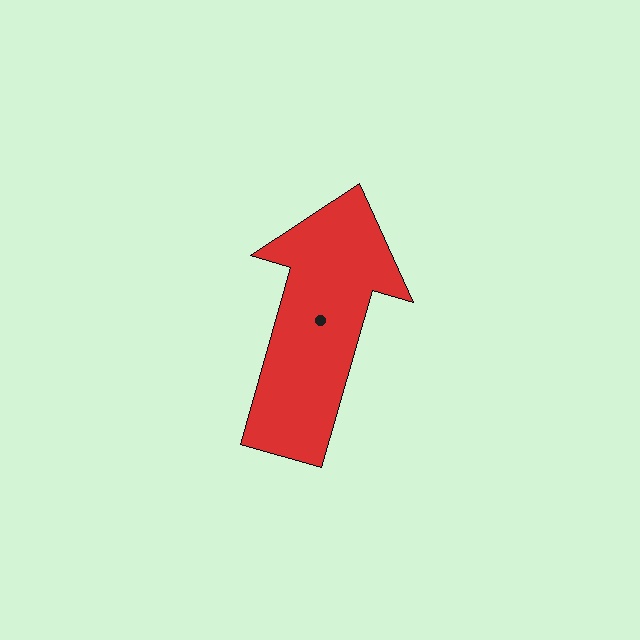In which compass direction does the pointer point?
North.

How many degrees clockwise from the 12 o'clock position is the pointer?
Approximately 16 degrees.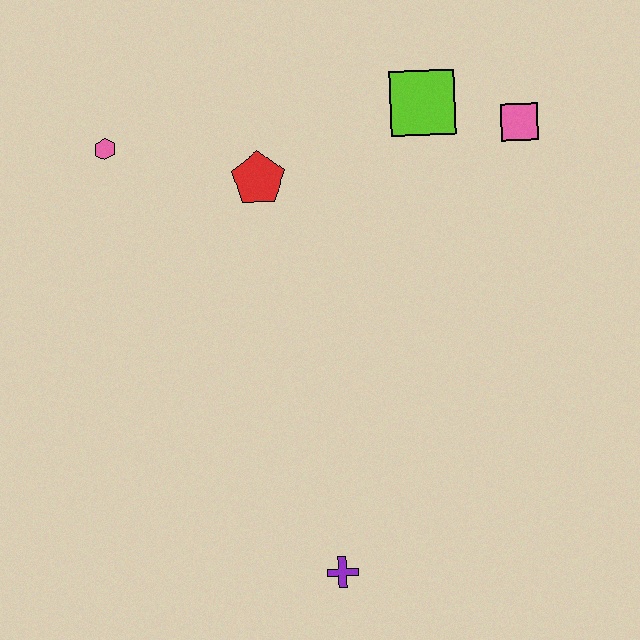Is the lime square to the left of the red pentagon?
No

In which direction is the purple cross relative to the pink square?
The purple cross is below the pink square.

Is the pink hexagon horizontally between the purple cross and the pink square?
No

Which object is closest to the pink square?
The lime square is closest to the pink square.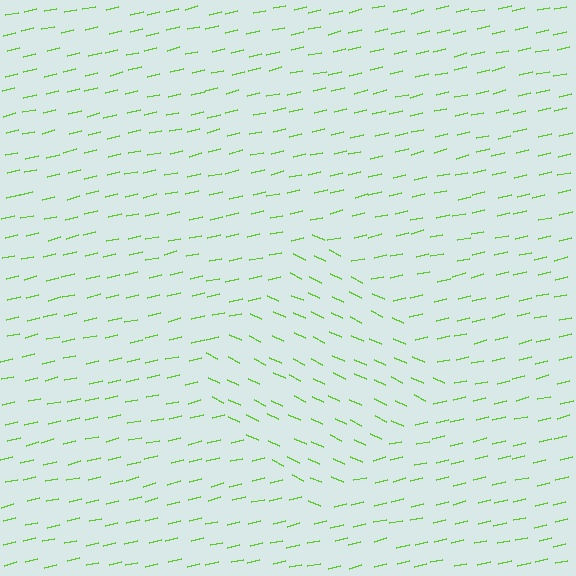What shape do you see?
I see a diamond.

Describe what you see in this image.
The image is filled with small lime line segments. A diamond region in the image has lines oriented differently from the surrounding lines, creating a visible texture boundary.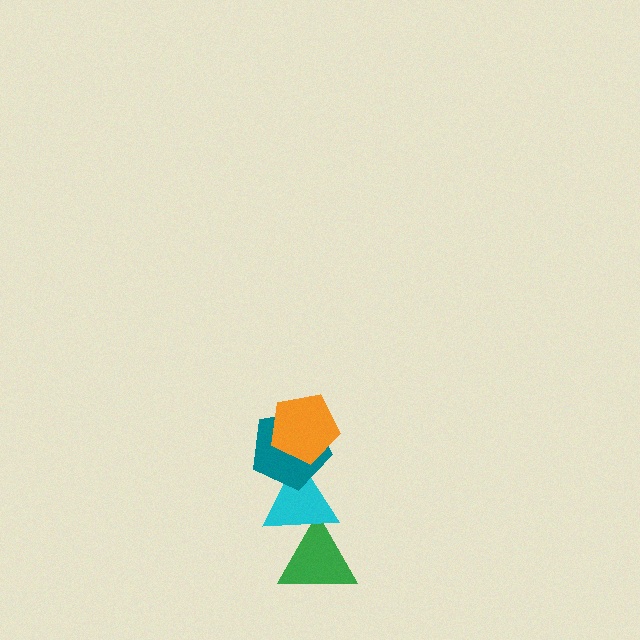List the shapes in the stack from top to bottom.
From top to bottom: the orange pentagon, the teal pentagon, the cyan triangle, the green triangle.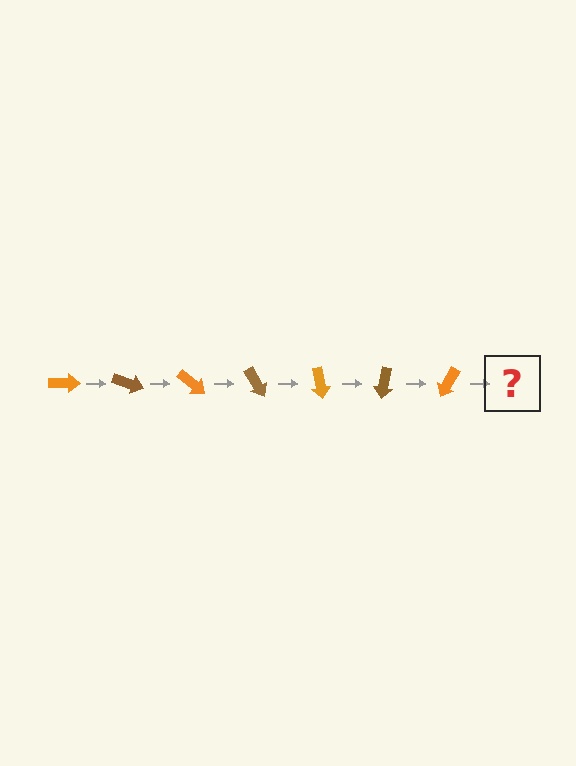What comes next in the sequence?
The next element should be a brown arrow, rotated 140 degrees from the start.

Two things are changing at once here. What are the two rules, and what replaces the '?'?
The two rules are that it rotates 20 degrees each step and the color cycles through orange and brown. The '?' should be a brown arrow, rotated 140 degrees from the start.